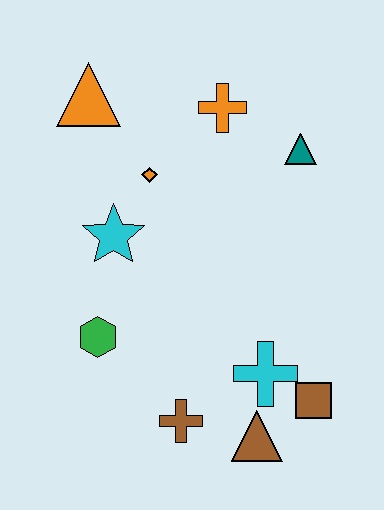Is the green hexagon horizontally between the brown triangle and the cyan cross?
No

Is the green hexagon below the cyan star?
Yes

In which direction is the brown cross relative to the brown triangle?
The brown cross is to the left of the brown triangle.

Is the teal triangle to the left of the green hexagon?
No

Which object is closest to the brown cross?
The brown triangle is closest to the brown cross.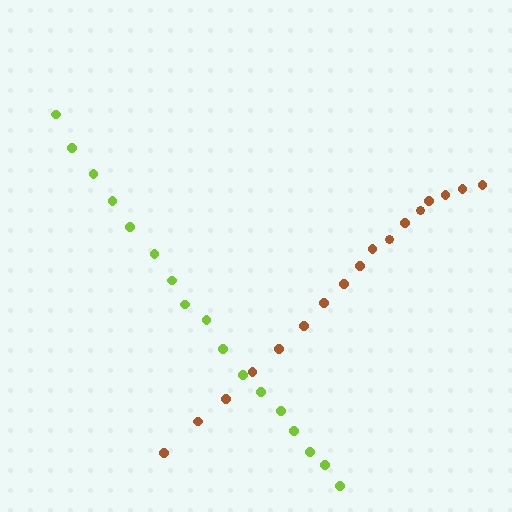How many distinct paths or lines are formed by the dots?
There are 2 distinct paths.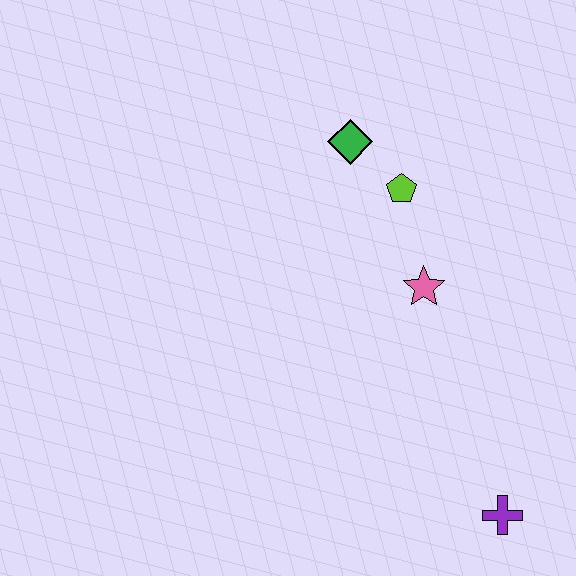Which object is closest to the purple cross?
The pink star is closest to the purple cross.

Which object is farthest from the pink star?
The purple cross is farthest from the pink star.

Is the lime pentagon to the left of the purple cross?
Yes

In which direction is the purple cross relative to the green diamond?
The purple cross is below the green diamond.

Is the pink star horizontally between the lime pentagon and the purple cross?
Yes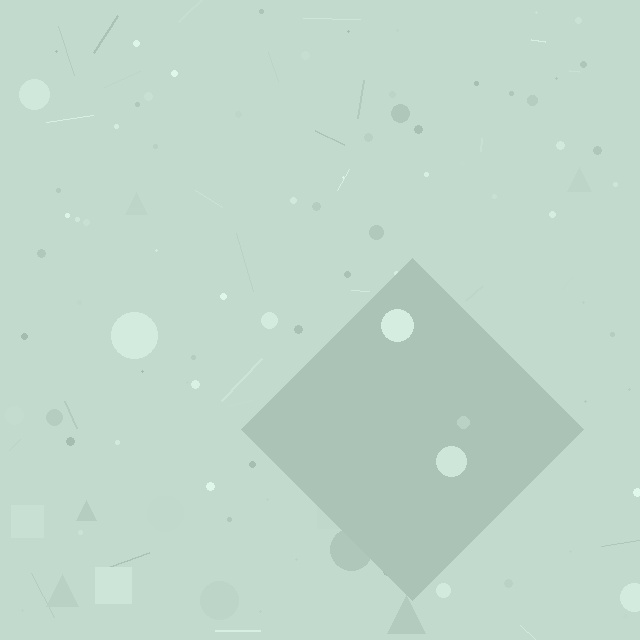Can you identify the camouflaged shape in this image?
The camouflaged shape is a diamond.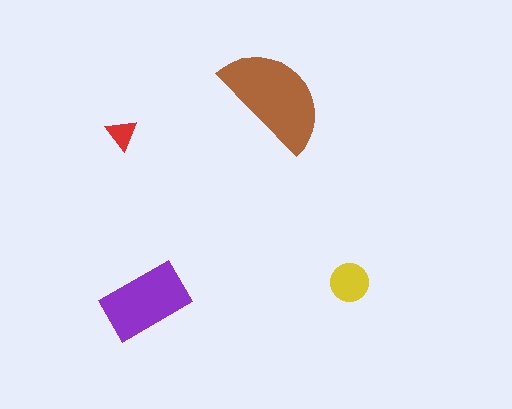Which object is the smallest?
The red triangle.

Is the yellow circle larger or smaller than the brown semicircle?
Smaller.